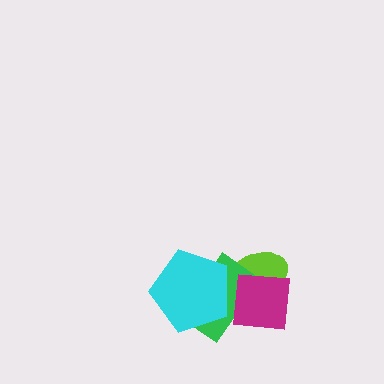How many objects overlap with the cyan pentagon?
2 objects overlap with the cyan pentagon.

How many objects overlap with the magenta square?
3 objects overlap with the magenta square.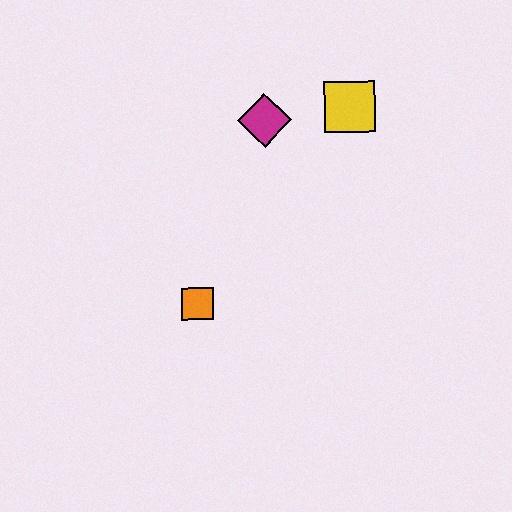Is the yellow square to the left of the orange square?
No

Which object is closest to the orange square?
The magenta diamond is closest to the orange square.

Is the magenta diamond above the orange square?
Yes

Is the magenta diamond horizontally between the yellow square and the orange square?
Yes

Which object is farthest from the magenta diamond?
The orange square is farthest from the magenta diamond.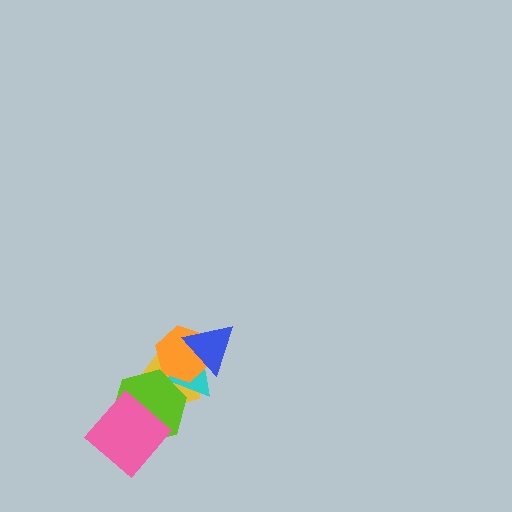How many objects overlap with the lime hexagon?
3 objects overlap with the lime hexagon.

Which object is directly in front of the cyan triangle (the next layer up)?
The orange hexagon is directly in front of the cyan triangle.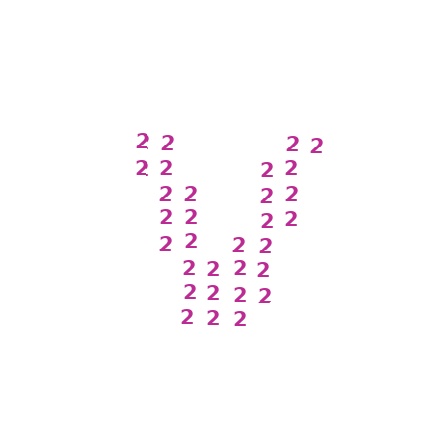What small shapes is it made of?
It is made of small digit 2's.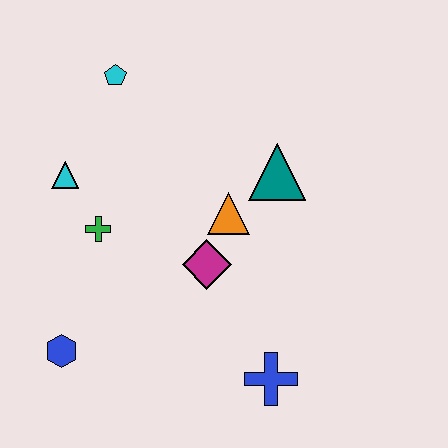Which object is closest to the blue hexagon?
The green cross is closest to the blue hexagon.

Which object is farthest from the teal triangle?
The blue hexagon is farthest from the teal triangle.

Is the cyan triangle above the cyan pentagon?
No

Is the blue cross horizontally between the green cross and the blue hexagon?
No